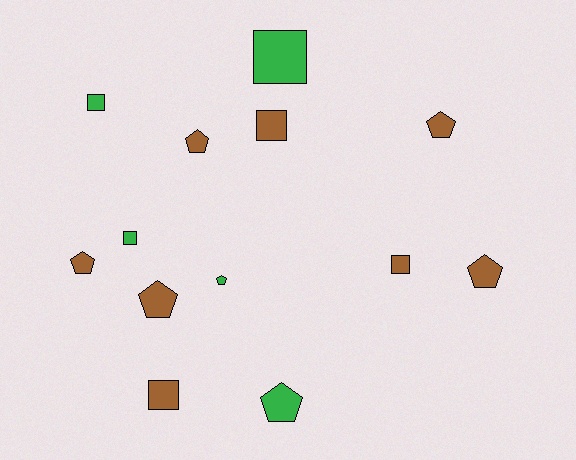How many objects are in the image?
There are 13 objects.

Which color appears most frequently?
Brown, with 8 objects.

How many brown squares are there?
There are 3 brown squares.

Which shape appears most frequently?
Pentagon, with 7 objects.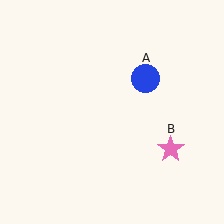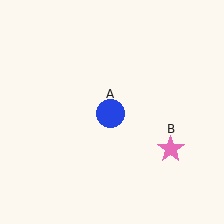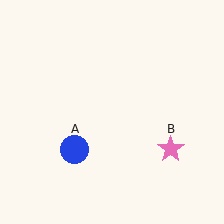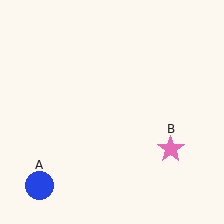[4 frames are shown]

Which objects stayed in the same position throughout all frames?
Pink star (object B) remained stationary.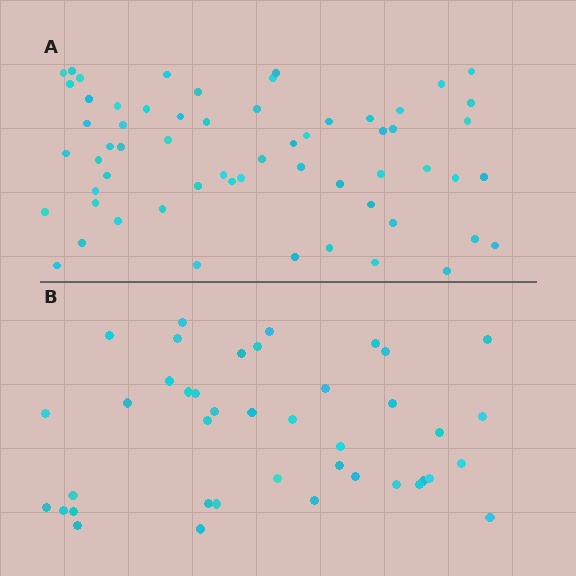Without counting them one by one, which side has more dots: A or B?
Region A (the top region) has more dots.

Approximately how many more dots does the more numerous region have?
Region A has approximately 20 more dots than region B.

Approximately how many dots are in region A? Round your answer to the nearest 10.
About 60 dots.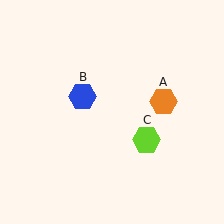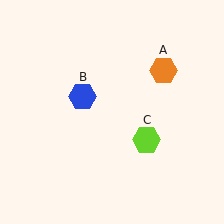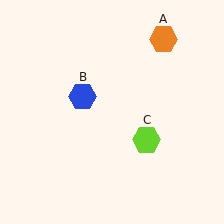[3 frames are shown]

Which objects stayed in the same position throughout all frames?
Blue hexagon (object B) and lime hexagon (object C) remained stationary.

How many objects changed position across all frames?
1 object changed position: orange hexagon (object A).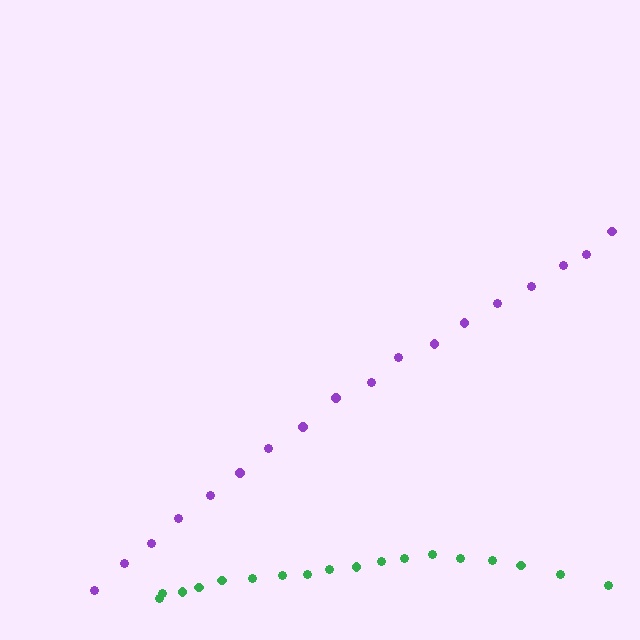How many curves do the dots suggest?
There are 2 distinct paths.